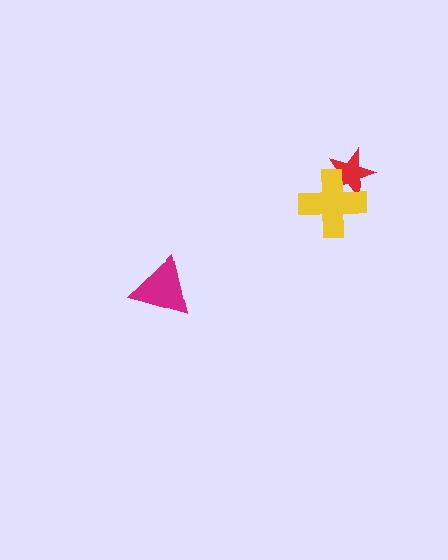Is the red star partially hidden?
Yes, it is partially covered by another shape.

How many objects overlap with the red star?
1 object overlaps with the red star.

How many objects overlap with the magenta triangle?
0 objects overlap with the magenta triangle.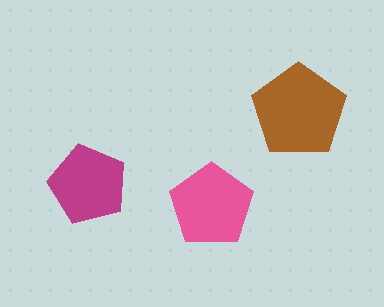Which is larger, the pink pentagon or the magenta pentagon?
The pink one.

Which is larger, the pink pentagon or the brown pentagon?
The brown one.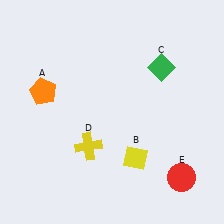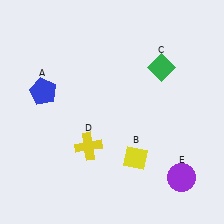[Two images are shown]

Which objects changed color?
A changed from orange to blue. E changed from red to purple.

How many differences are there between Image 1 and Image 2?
There are 2 differences between the two images.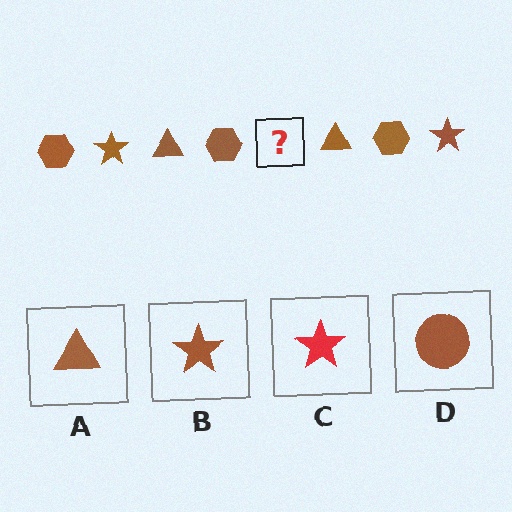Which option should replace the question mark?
Option B.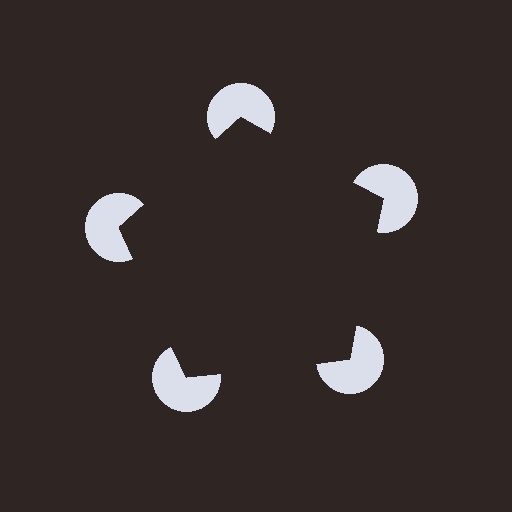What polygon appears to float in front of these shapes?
An illusory pentagon — its edges are inferred from the aligned wedge cuts in the pac-man discs, not physically drawn.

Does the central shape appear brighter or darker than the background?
It typically appears slightly darker than the background, even though no actual brightness change is drawn.